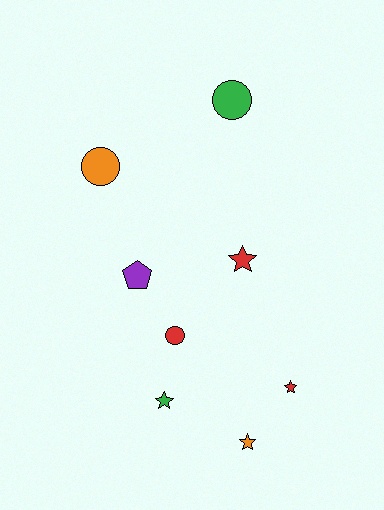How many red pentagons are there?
There are no red pentagons.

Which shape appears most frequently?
Star, with 4 objects.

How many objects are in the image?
There are 8 objects.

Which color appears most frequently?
Red, with 3 objects.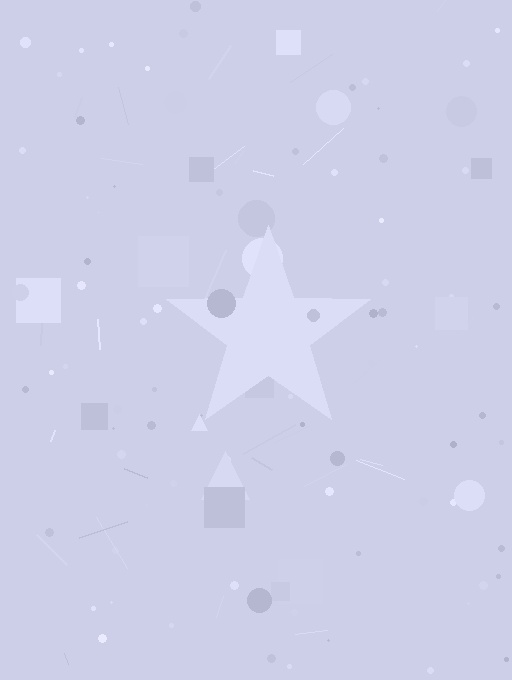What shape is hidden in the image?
A star is hidden in the image.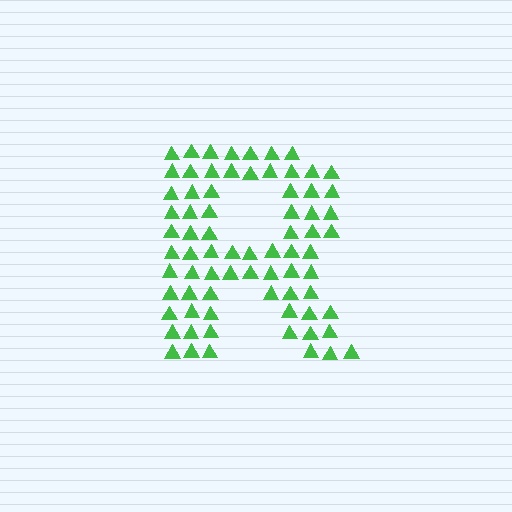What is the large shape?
The large shape is the letter R.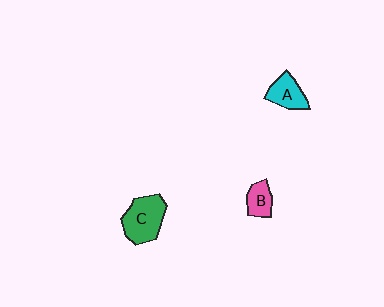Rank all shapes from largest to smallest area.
From largest to smallest: C (green), A (cyan), B (pink).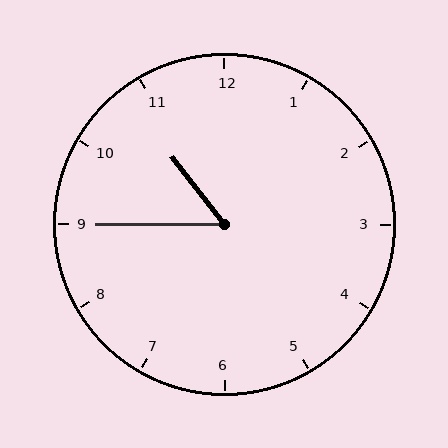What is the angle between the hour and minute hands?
Approximately 52 degrees.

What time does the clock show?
10:45.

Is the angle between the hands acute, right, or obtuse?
It is acute.